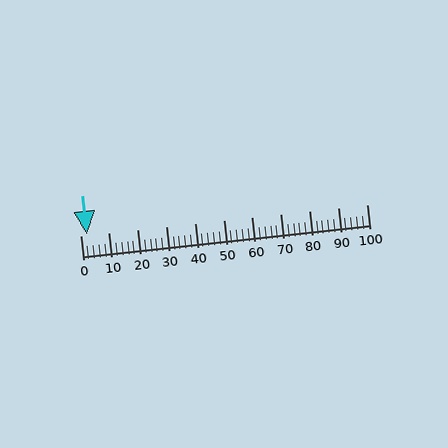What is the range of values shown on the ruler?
The ruler shows values from 0 to 100.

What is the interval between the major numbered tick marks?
The major tick marks are spaced 10 units apart.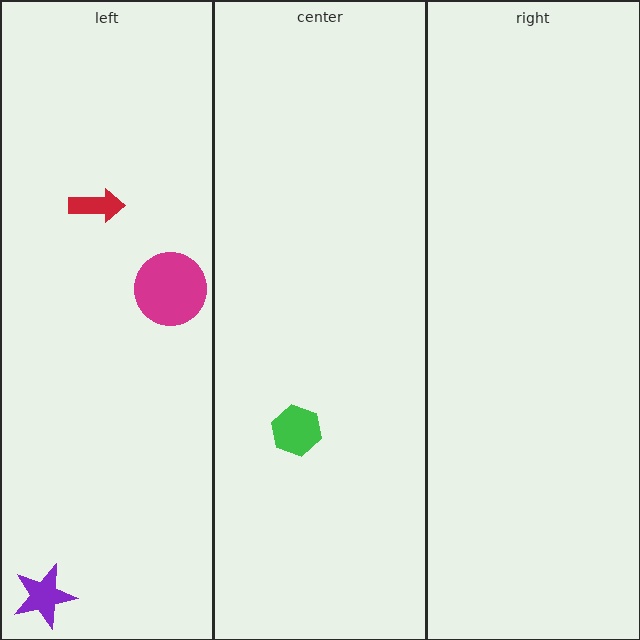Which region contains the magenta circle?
The left region.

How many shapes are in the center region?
1.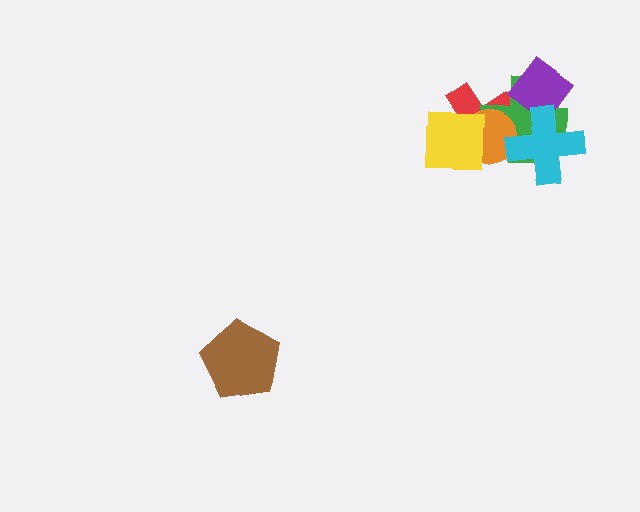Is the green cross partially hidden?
Yes, it is partially covered by another shape.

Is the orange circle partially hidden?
Yes, it is partially covered by another shape.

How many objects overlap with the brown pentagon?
0 objects overlap with the brown pentagon.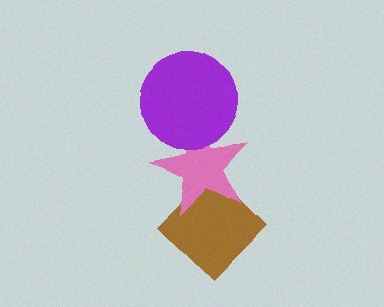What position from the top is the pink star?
The pink star is 2nd from the top.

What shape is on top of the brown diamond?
The pink star is on top of the brown diamond.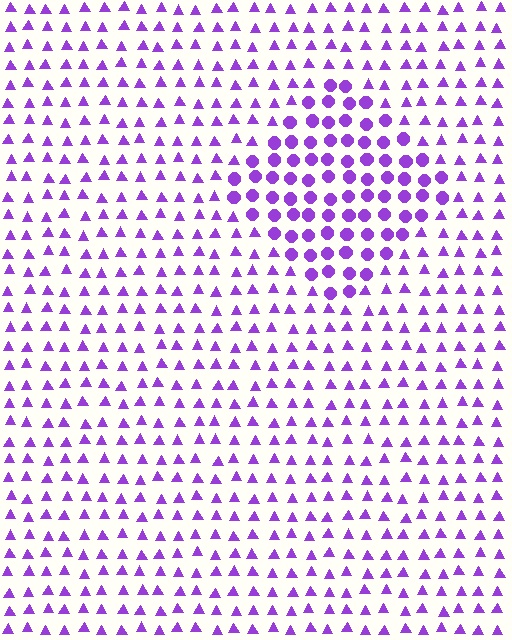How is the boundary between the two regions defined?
The boundary is defined by a change in element shape: circles inside vs. triangles outside. All elements share the same color and spacing.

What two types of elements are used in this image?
The image uses circles inside the diamond region and triangles outside it.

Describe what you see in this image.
The image is filled with small purple elements arranged in a uniform grid. A diamond-shaped region contains circles, while the surrounding area contains triangles. The boundary is defined purely by the change in element shape.